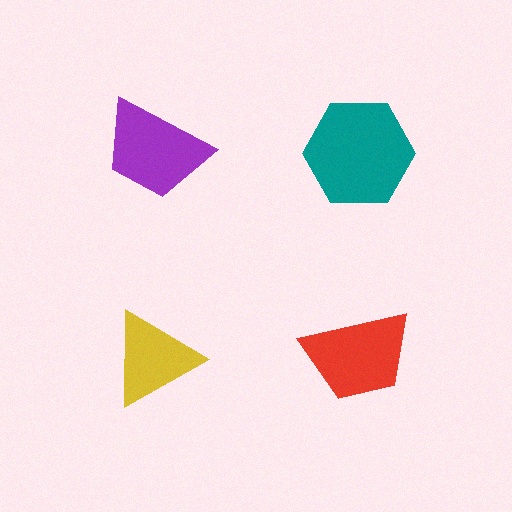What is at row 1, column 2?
A teal hexagon.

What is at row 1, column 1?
A purple trapezoid.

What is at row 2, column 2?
A red trapezoid.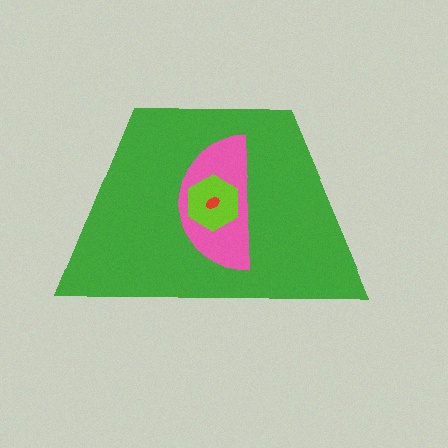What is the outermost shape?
The green trapezoid.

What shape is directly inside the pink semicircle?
The lime hexagon.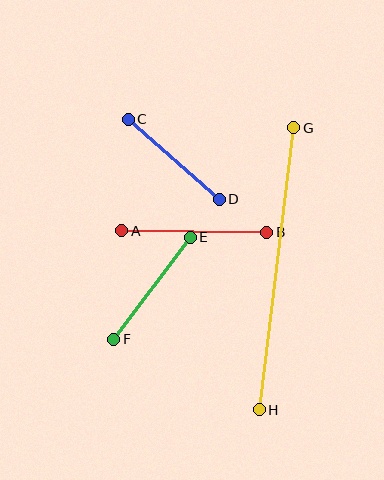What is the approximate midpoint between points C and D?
The midpoint is at approximately (174, 159) pixels.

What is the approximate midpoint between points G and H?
The midpoint is at approximately (276, 269) pixels.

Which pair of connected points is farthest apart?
Points G and H are farthest apart.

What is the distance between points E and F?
The distance is approximately 127 pixels.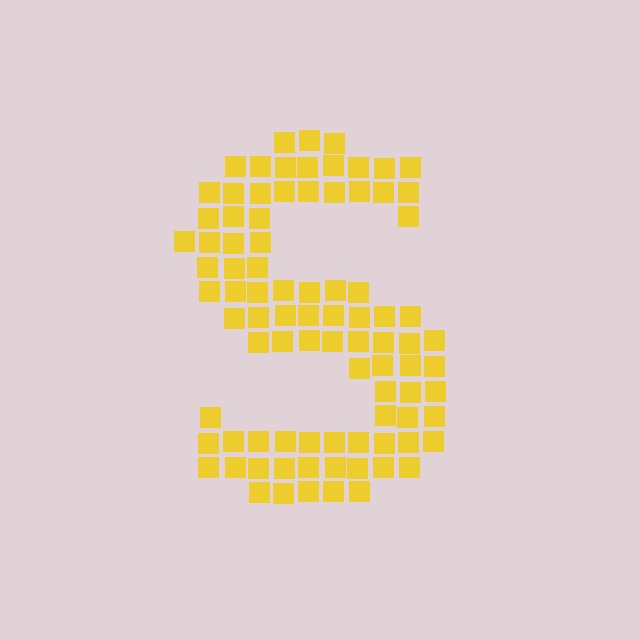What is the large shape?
The large shape is the letter S.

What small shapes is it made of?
It is made of small squares.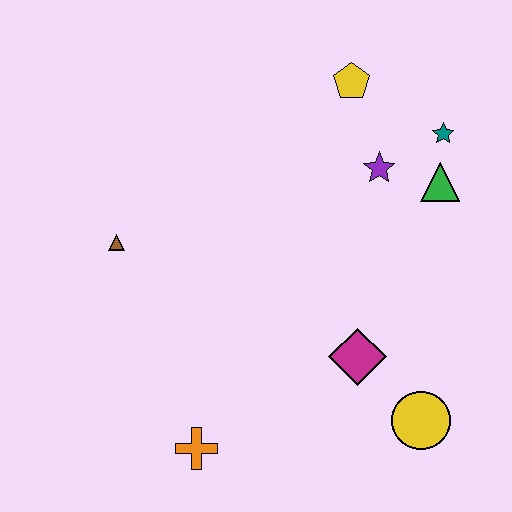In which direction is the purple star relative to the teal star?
The purple star is to the left of the teal star.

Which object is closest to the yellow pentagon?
The purple star is closest to the yellow pentagon.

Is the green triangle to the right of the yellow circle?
Yes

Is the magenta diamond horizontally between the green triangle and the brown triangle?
Yes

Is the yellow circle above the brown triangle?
No